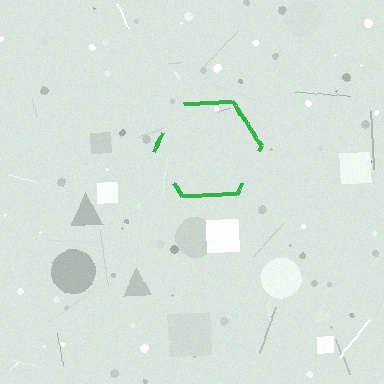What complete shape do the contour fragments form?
The contour fragments form a hexagon.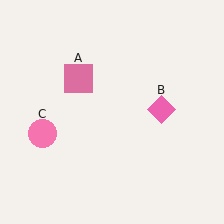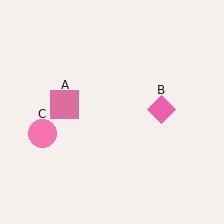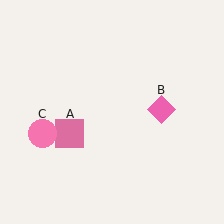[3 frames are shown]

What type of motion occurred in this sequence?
The pink square (object A) rotated counterclockwise around the center of the scene.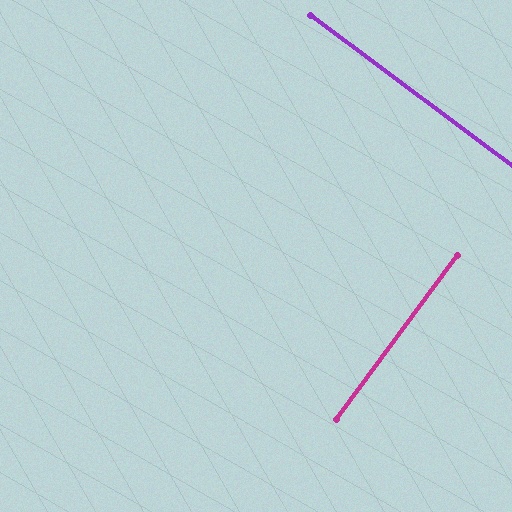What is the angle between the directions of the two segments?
Approximately 89 degrees.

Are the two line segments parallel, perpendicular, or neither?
Perpendicular — they meet at approximately 89°.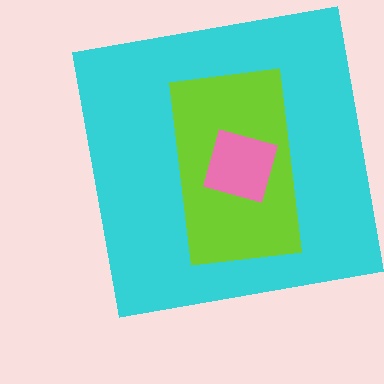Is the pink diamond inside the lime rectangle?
Yes.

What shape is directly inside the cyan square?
The lime rectangle.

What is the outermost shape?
The cyan square.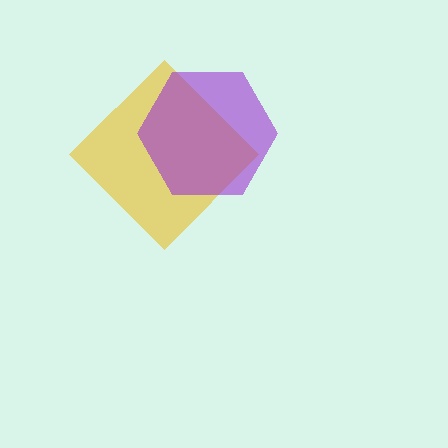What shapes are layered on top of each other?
The layered shapes are: a yellow diamond, a purple hexagon.